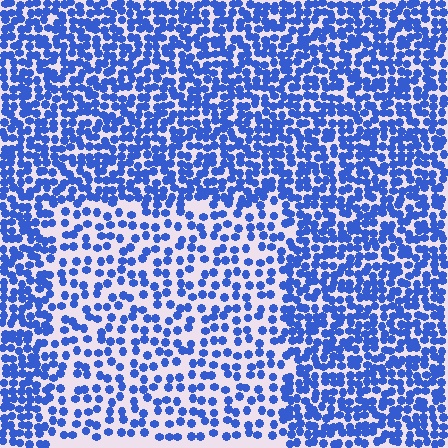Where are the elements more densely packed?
The elements are more densely packed outside the rectangle boundary.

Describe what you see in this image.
The image contains small blue elements arranged at two different densities. A rectangle-shaped region is visible where the elements are less densely packed than the surrounding area.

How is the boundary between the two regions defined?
The boundary is defined by a change in element density (approximately 1.9x ratio). All elements are the same color, size, and shape.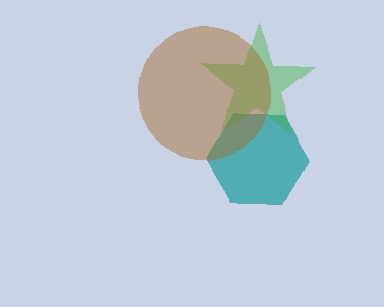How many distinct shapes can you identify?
There are 3 distinct shapes: a teal hexagon, a green star, a brown circle.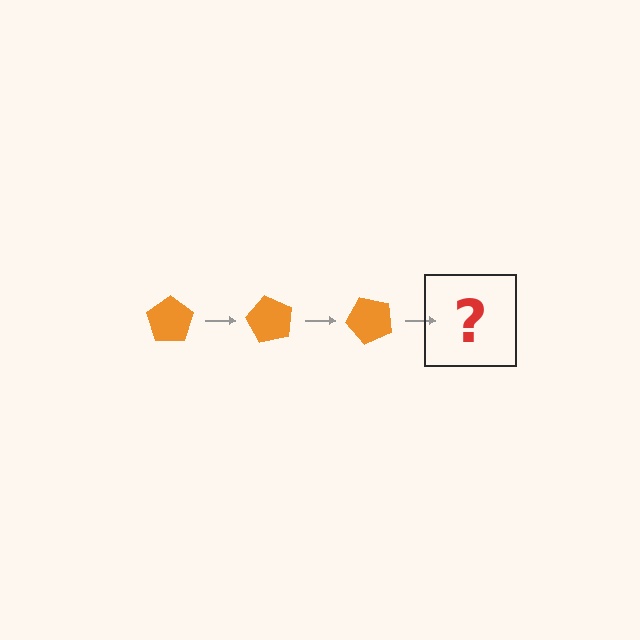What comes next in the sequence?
The next element should be an orange pentagon rotated 180 degrees.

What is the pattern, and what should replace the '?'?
The pattern is that the pentagon rotates 60 degrees each step. The '?' should be an orange pentagon rotated 180 degrees.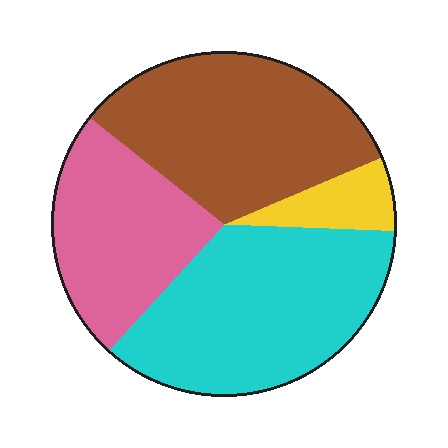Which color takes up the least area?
Yellow, at roughly 5%.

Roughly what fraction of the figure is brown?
Brown covers around 35% of the figure.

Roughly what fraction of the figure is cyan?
Cyan takes up between a quarter and a half of the figure.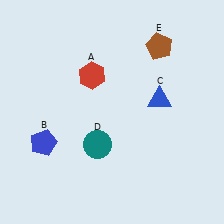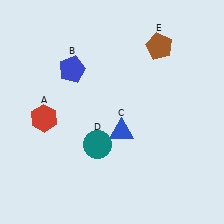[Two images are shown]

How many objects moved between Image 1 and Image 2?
3 objects moved between the two images.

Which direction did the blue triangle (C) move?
The blue triangle (C) moved left.